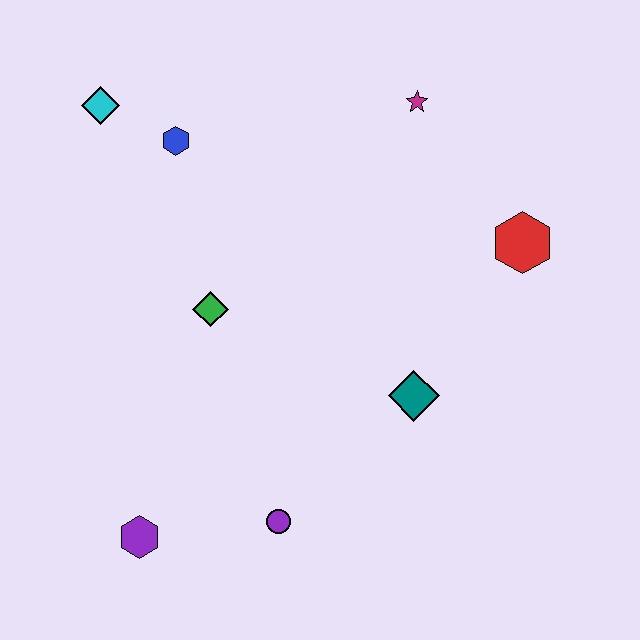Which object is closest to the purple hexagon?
The purple circle is closest to the purple hexagon.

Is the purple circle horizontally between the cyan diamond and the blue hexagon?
No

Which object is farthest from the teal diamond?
The cyan diamond is farthest from the teal diamond.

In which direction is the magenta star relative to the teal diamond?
The magenta star is above the teal diamond.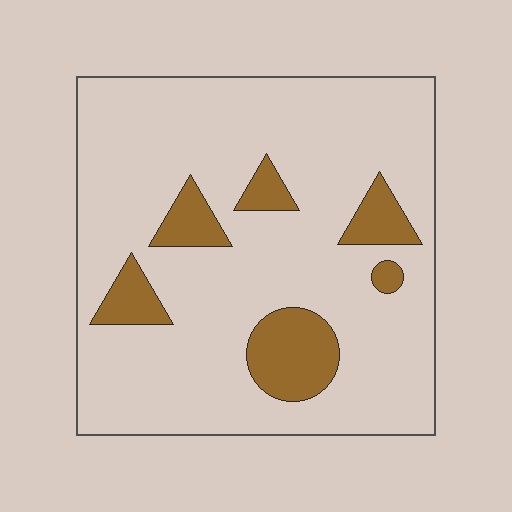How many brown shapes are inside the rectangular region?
6.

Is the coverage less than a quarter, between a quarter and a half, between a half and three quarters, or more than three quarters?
Less than a quarter.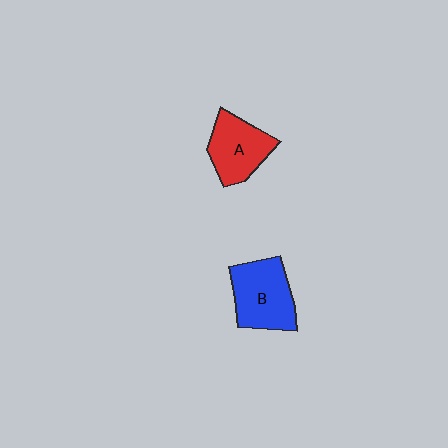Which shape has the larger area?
Shape B (blue).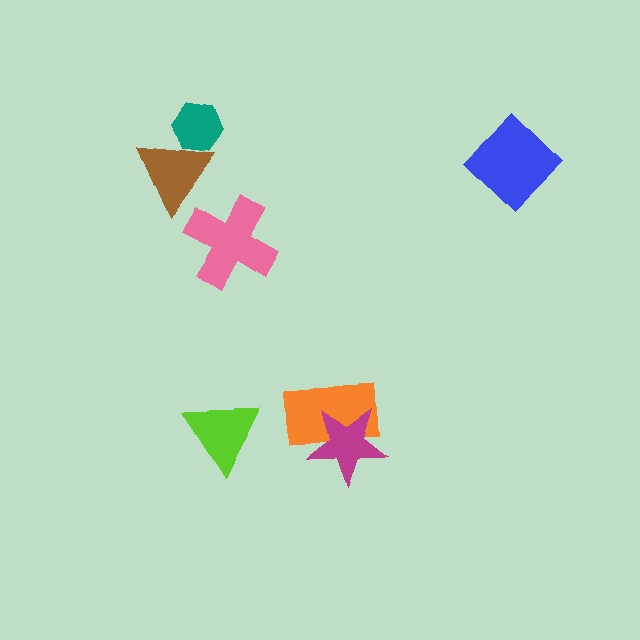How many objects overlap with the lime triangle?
0 objects overlap with the lime triangle.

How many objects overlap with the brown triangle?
1 object overlaps with the brown triangle.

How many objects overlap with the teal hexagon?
1 object overlaps with the teal hexagon.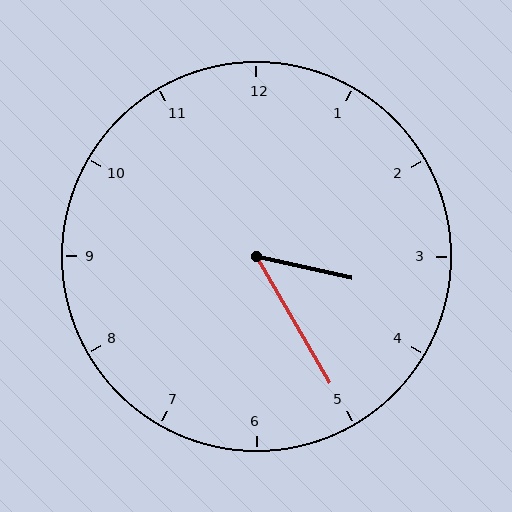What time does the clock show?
3:25.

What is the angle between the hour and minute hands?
Approximately 48 degrees.